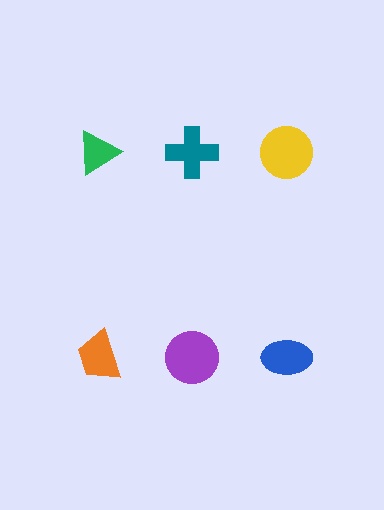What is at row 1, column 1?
A green triangle.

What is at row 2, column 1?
An orange trapezoid.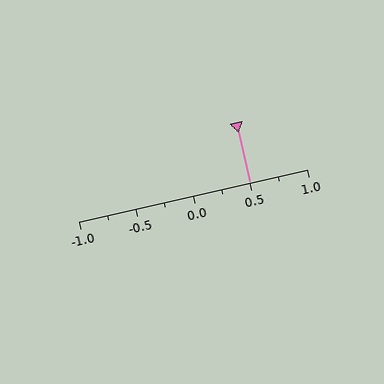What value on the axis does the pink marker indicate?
The marker indicates approximately 0.5.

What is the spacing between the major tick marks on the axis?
The major ticks are spaced 0.5 apart.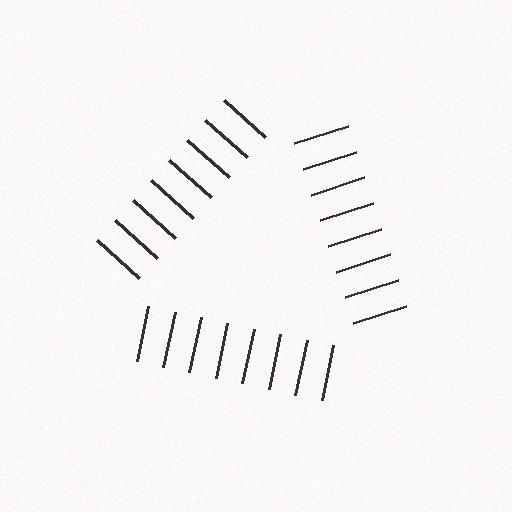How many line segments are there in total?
24 — 8 along each of the 3 edges.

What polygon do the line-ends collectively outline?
An illusory triangle — the line segments terminate on its edges but no continuous stroke is drawn.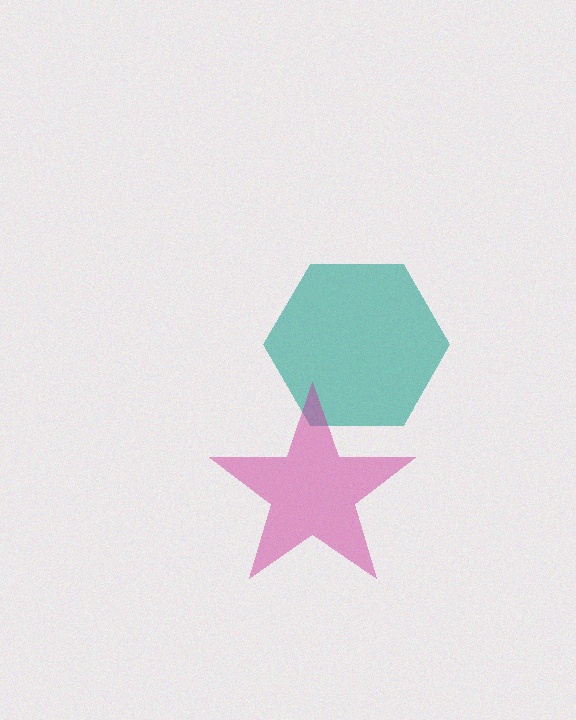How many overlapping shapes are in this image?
There are 2 overlapping shapes in the image.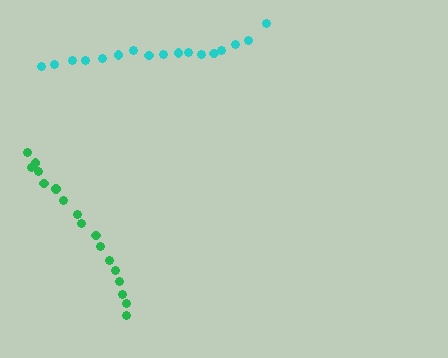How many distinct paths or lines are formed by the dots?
There are 2 distinct paths.